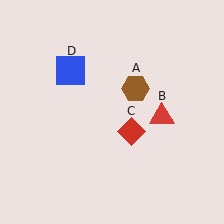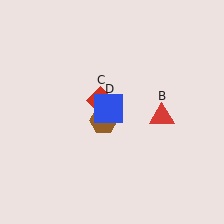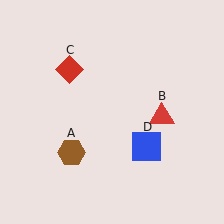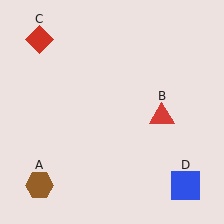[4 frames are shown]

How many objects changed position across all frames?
3 objects changed position: brown hexagon (object A), red diamond (object C), blue square (object D).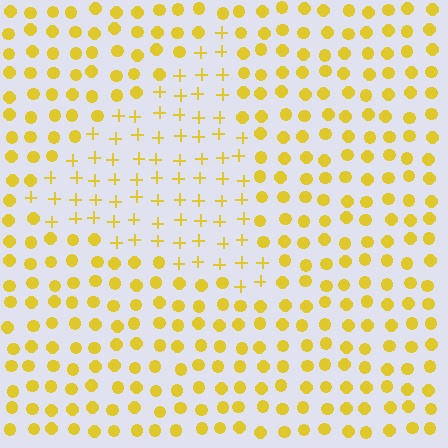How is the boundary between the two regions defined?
The boundary is defined by a change in element shape: plus signs inside vs. circles outside. All elements share the same color and spacing.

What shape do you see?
I see a triangle.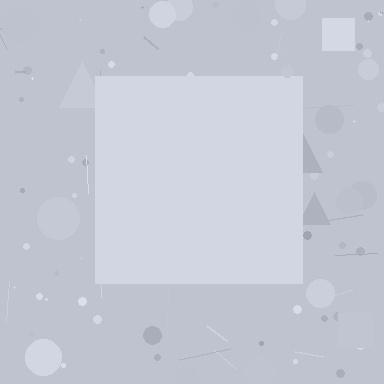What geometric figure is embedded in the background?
A square is embedded in the background.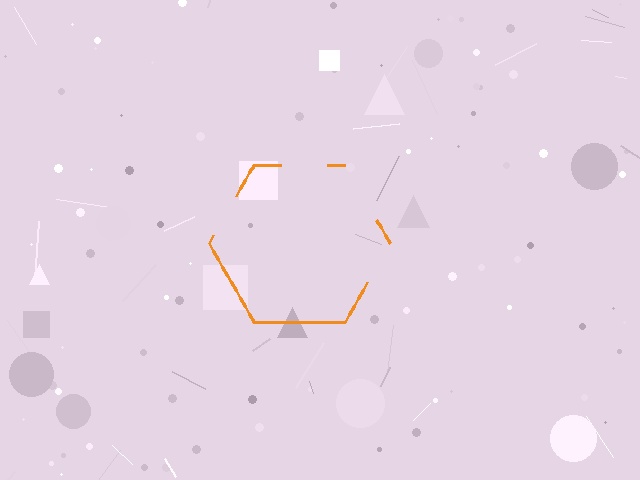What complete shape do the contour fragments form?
The contour fragments form a hexagon.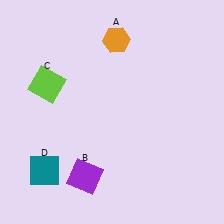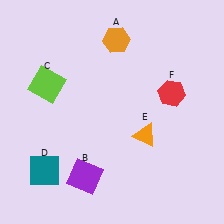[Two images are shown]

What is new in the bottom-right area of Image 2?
An orange triangle (E) was added in the bottom-right area of Image 2.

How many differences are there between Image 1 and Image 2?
There are 2 differences between the two images.